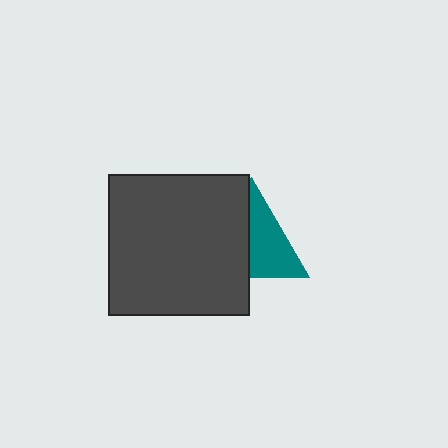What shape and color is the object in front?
The object in front is a dark gray square.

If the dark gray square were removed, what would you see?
You would see the complete teal triangle.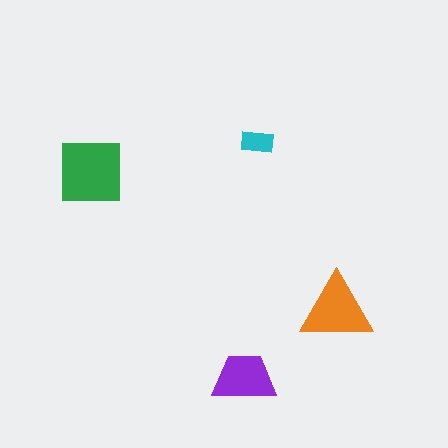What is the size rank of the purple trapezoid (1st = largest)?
3rd.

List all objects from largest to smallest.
The green square, the orange triangle, the purple trapezoid, the cyan rectangle.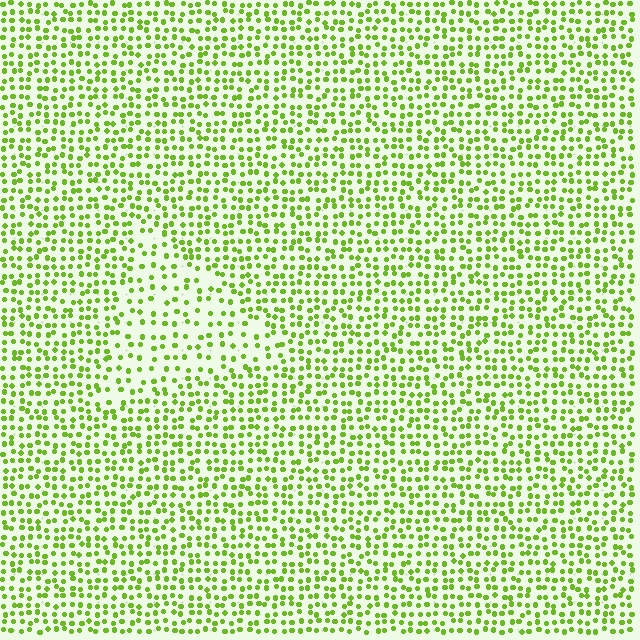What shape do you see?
I see a triangle.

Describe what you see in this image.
The image contains small lime elements arranged at two different densities. A triangle-shaped region is visible where the elements are less densely packed than the surrounding area.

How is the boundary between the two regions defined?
The boundary is defined by a change in element density (approximately 1.8x ratio). All elements are the same color, size, and shape.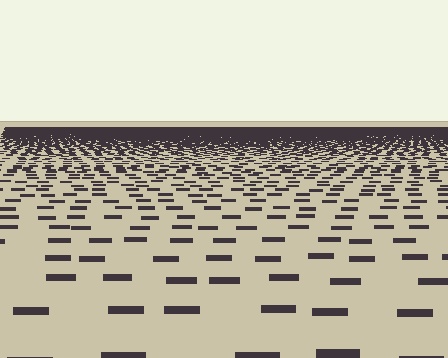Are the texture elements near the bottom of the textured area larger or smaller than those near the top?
Larger. Near the bottom, elements are closer to the viewer and appear at a bigger on-screen size.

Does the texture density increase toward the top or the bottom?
Density increases toward the top.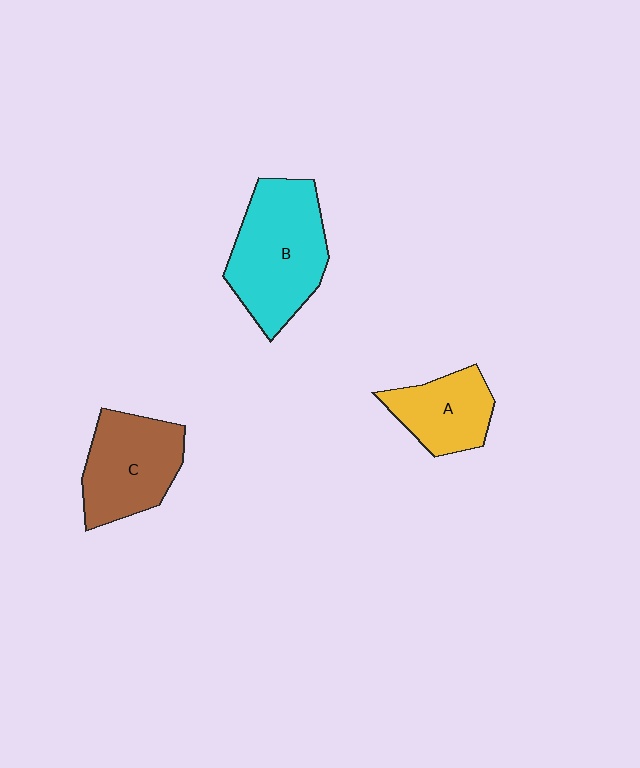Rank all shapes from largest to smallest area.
From largest to smallest: B (cyan), C (brown), A (yellow).